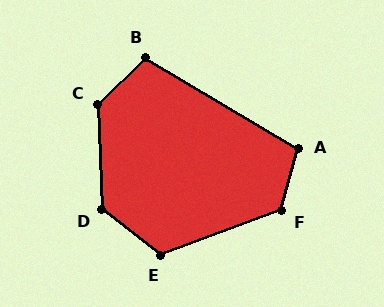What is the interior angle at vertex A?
Approximately 106 degrees (obtuse).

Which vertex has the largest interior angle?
C, at approximately 132 degrees.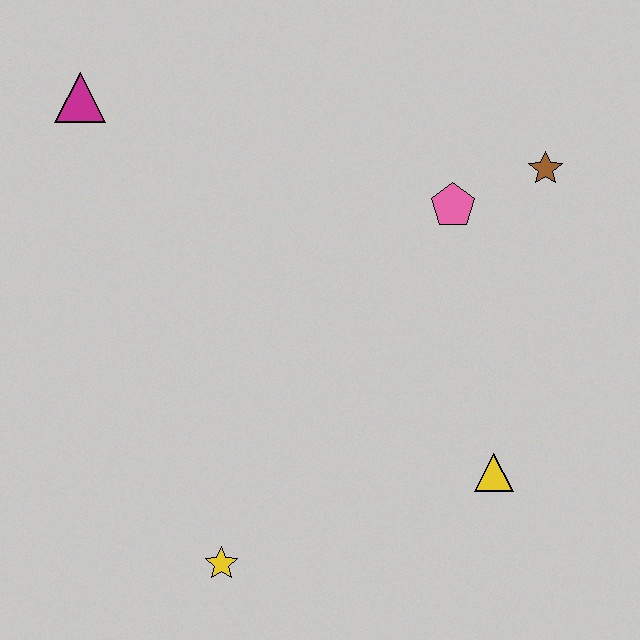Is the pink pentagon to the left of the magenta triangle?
No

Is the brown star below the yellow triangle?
No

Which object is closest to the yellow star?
The yellow triangle is closest to the yellow star.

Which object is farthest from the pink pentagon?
The yellow star is farthest from the pink pentagon.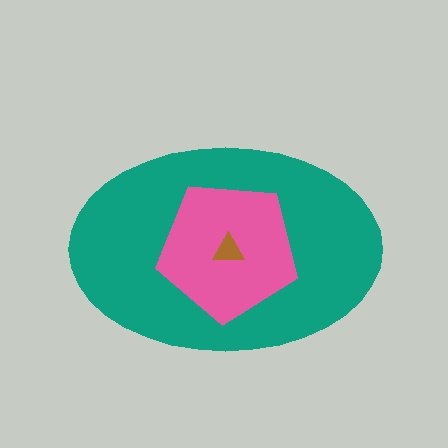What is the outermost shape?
The teal ellipse.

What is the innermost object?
The brown triangle.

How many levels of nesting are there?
3.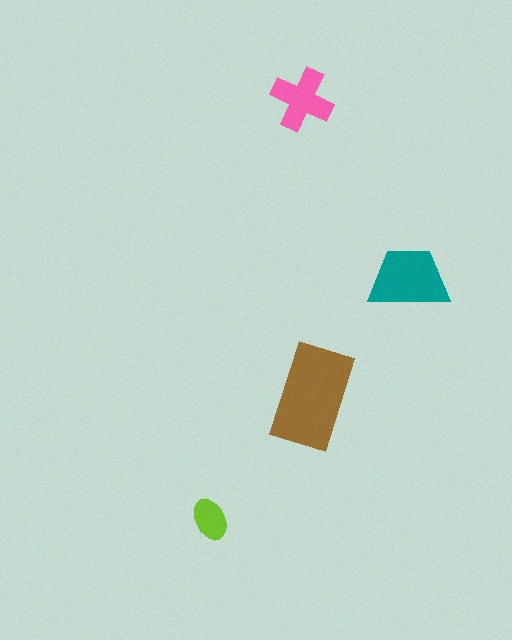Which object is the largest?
The brown rectangle.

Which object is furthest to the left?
The lime ellipse is leftmost.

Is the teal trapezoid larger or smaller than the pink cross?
Larger.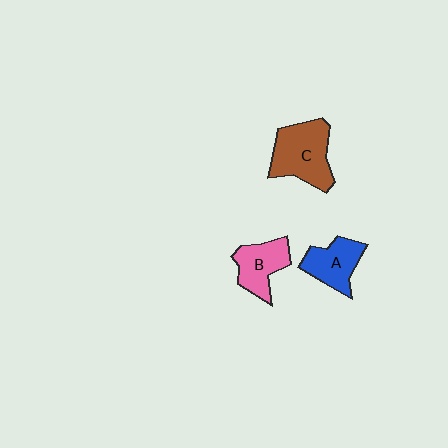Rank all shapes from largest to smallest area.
From largest to smallest: C (brown), B (pink), A (blue).